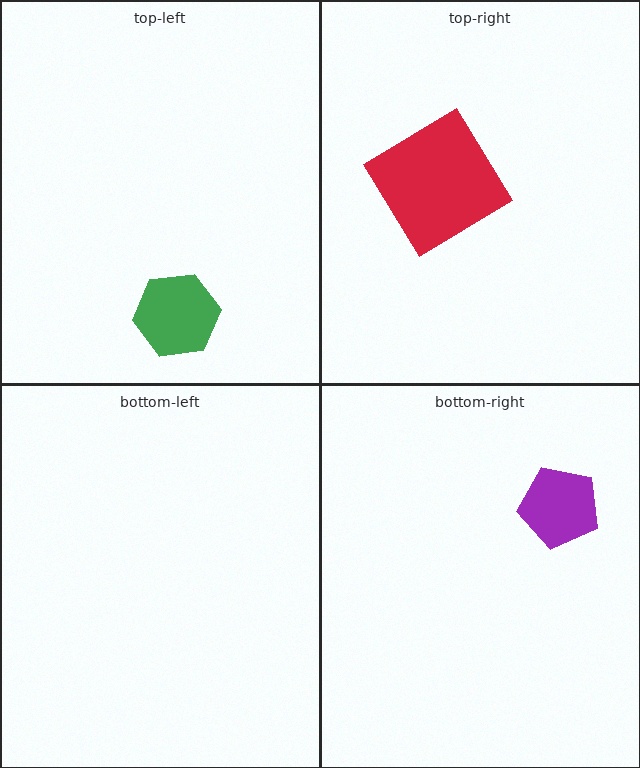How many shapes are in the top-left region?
1.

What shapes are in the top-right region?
The red diamond.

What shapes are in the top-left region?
The green hexagon.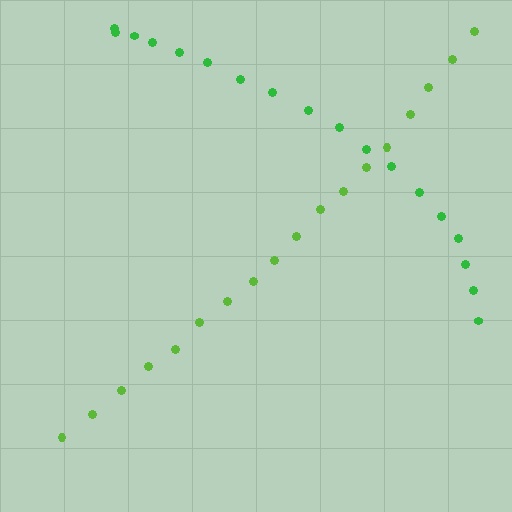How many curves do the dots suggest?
There are 2 distinct paths.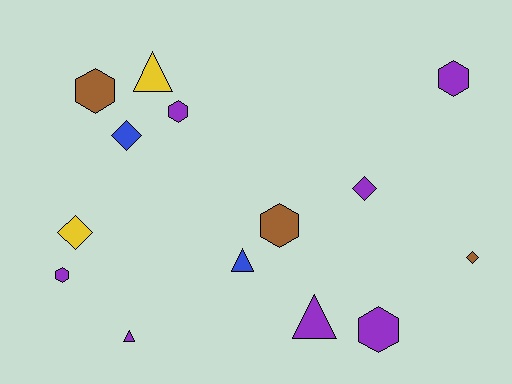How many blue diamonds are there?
There is 1 blue diamond.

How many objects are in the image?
There are 14 objects.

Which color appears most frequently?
Purple, with 7 objects.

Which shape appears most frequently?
Hexagon, with 6 objects.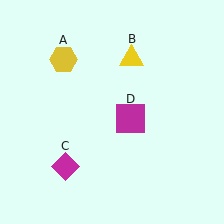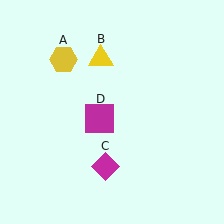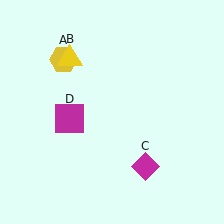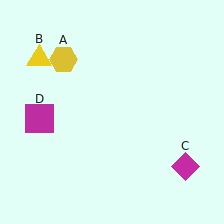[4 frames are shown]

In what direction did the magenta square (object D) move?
The magenta square (object D) moved left.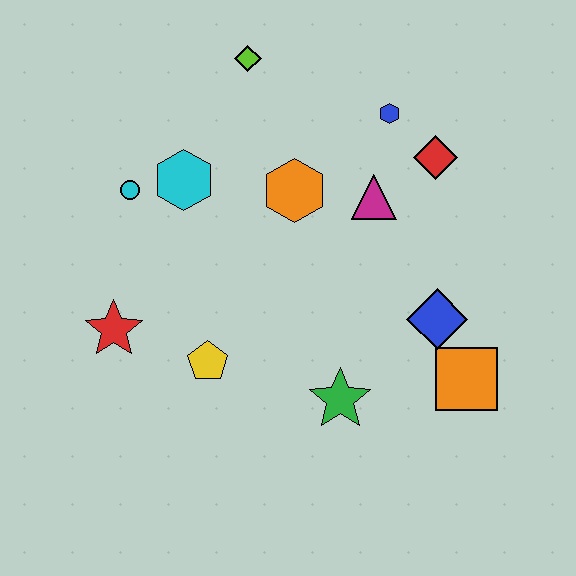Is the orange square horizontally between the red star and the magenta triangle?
No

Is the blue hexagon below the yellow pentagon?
No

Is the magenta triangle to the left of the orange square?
Yes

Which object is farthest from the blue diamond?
The cyan circle is farthest from the blue diamond.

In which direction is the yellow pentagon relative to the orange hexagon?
The yellow pentagon is below the orange hexagon.